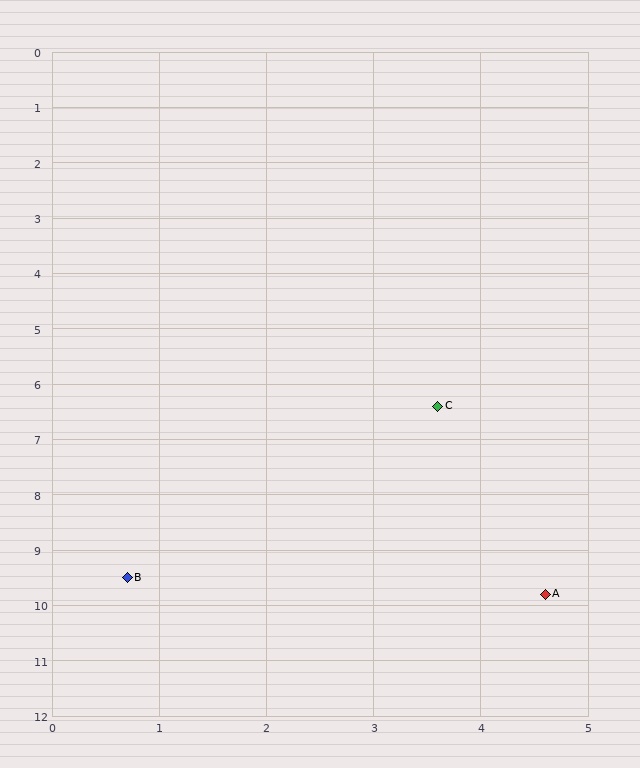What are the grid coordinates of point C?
Point C is at approximately (3.6, 6.4).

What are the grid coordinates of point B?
Point B is at approximately (0.7, 9.5).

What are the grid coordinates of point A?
Point A is at approximately (4.6, 9.8).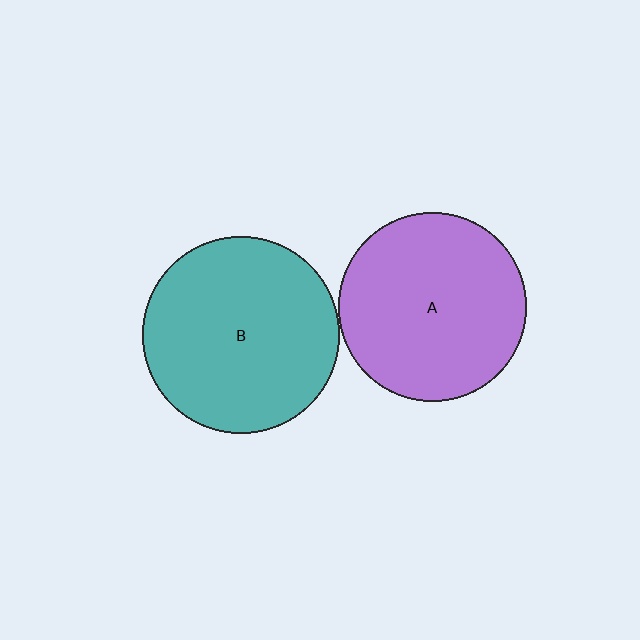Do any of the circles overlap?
No, none of the circles overlap.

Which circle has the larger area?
Circle B (teal).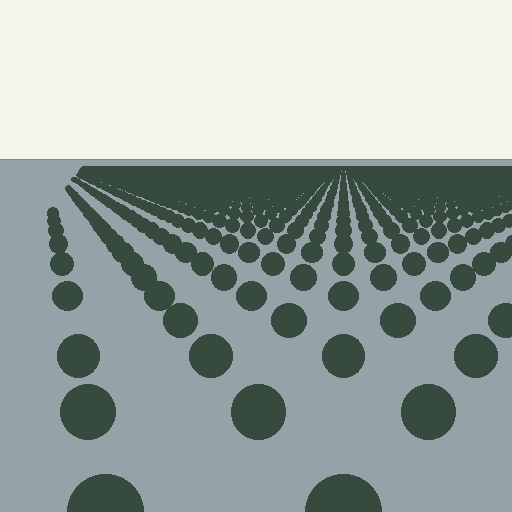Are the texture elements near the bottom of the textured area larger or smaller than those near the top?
Larger. Near the bottom, elements are closer to the viewer and appear at a bigger on-screen size.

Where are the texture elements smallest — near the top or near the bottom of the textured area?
Near the top.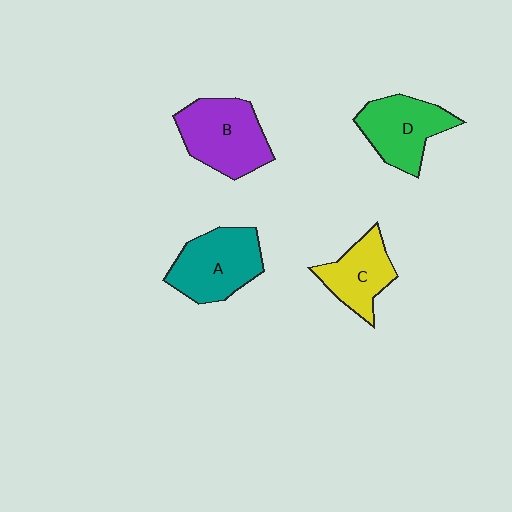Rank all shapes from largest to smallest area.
From largest to smallest: B (purple), A (teal), D (green), C (yellow).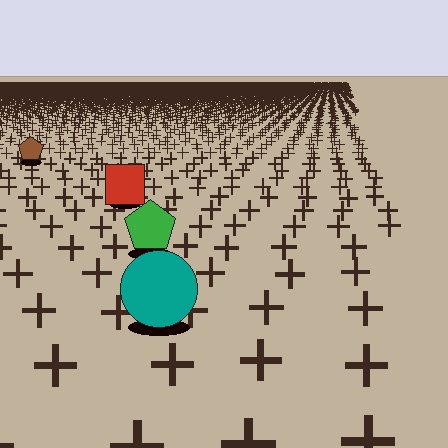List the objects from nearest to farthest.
From nearest to farthest: the teal circle, the green pentagon, the red square, the brown pentagon.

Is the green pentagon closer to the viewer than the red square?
Yes. The green pentagon is closer — you can tell from the texture gradient: the ground texture is coarser near it.